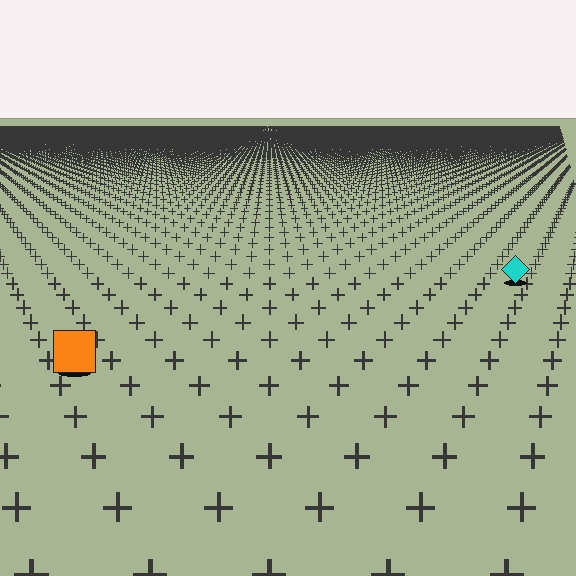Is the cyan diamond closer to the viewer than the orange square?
No. The orange square is closer — you can tell from the texture gradient: the ground texture is coarser near it.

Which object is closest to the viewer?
The orange square is closest. The texture marks near it are larger and more spread out.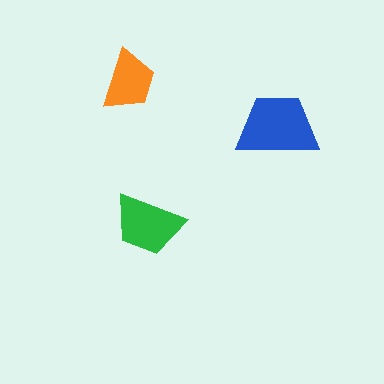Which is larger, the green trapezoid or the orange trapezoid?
The green one.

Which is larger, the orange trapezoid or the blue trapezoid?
The blue one.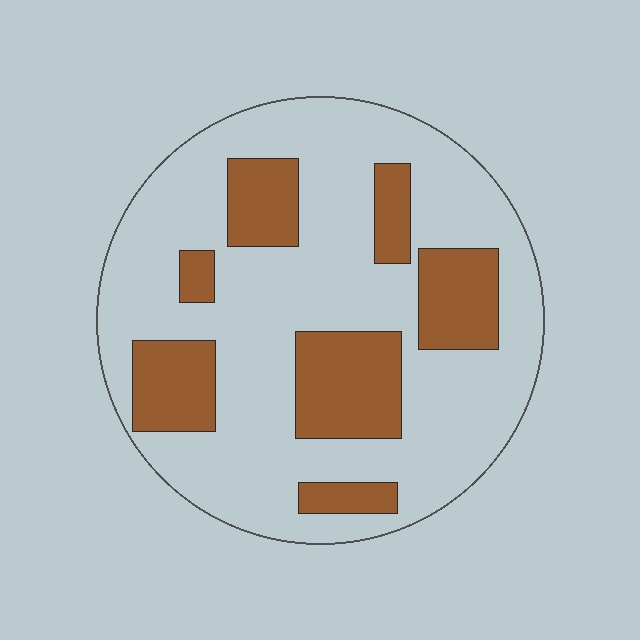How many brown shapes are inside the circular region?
7.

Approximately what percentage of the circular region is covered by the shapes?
Approximately 25%.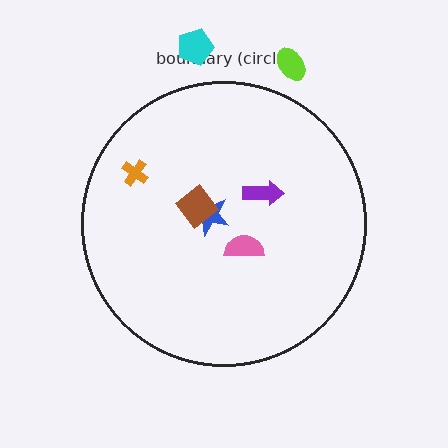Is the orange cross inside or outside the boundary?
Inside.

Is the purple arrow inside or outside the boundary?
Inside.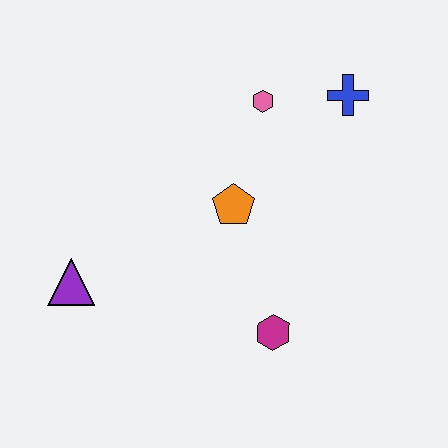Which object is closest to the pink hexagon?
The blue cross is closest to the pink hexagon.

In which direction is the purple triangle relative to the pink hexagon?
The purple triangle is to the left of the pink hexagon.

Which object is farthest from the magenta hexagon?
The blue cross is farthest from the magenta hexagon.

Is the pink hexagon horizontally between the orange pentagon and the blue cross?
Yes